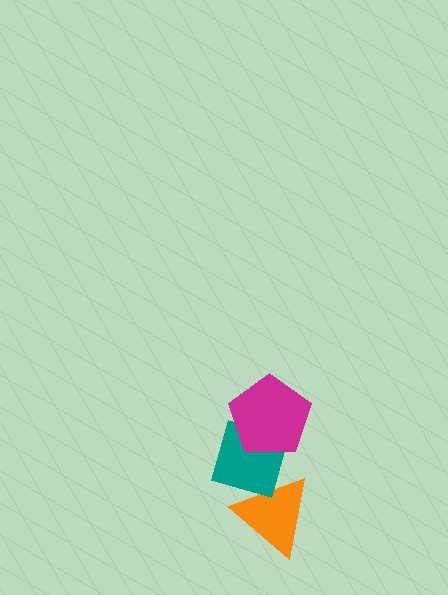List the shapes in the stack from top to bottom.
From top to bottom: the magenta pentagon, the teal diamond, the orange triangle.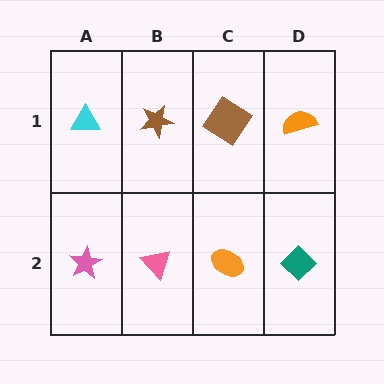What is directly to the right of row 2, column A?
A pink triangle.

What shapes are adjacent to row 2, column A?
A cyan triangle (row 1, column A), a pink triangle (row 2, column B).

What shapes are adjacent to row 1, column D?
A teal diamond (row 2, column D), a brown diamond (row 1, column C).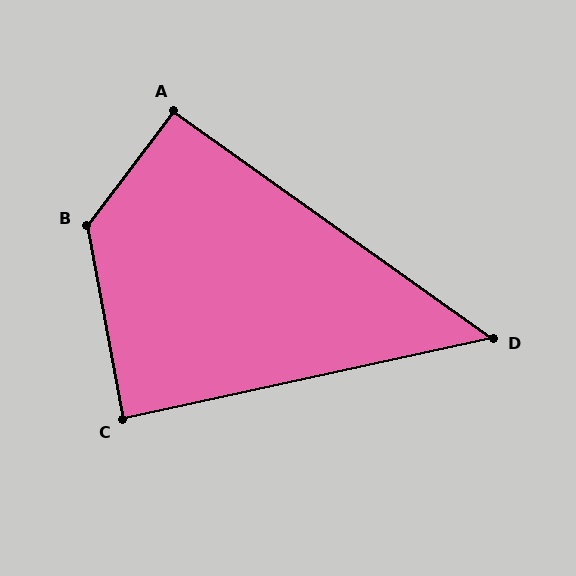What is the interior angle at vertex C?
Approximately 88 degrees (approximately right).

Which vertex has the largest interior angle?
B, at approximately 132 degrees.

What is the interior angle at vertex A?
Approximately 92 degrees (approximately right).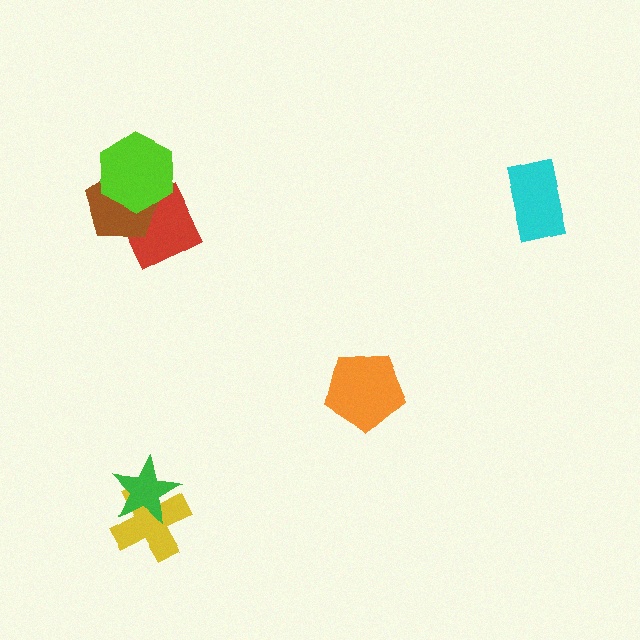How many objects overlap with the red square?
2 objects overlap with the red square.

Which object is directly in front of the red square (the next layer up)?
The brown pentagon is directly in front of the red square.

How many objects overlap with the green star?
1 object overlaps with the green star.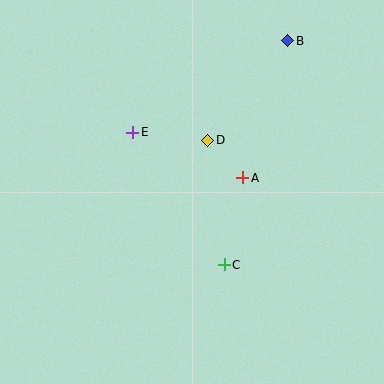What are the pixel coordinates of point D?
Point D is at (208, 140).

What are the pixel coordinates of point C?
Point C is at (224, 265).